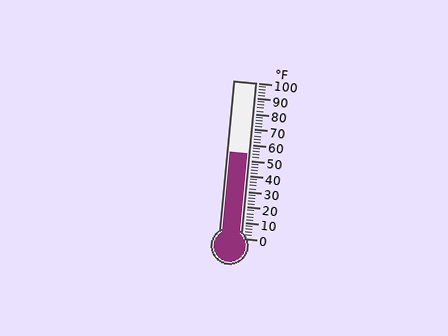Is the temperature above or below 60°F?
The temperature is below 60°F.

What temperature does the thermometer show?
The thermometer shows approximately 54°F.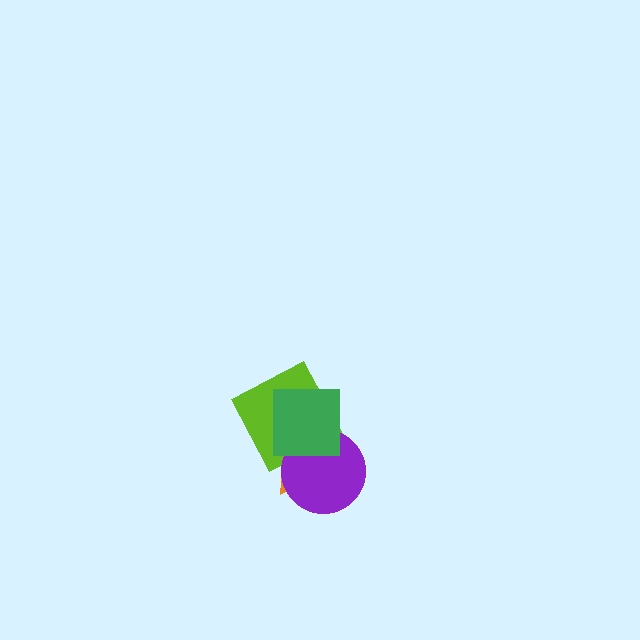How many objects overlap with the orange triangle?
3 objects overlap with the orange triangle.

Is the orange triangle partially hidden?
Yes, it is partially covered by another shape.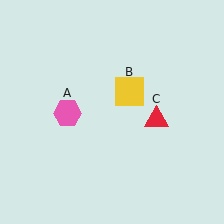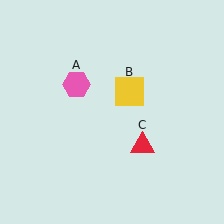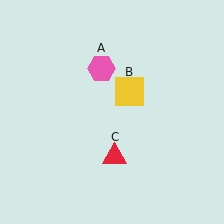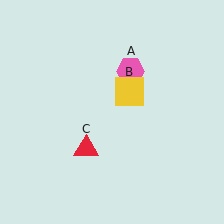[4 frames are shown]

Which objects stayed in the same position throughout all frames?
Yellow square (object B) remained stationary.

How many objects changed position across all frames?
2 objects changed position: pink hexagon (object A), red triangle (object C).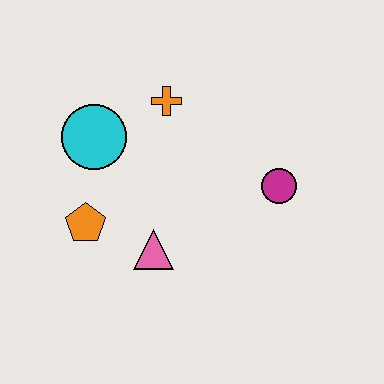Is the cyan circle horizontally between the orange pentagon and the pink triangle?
Yes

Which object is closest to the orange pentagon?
The pink triangle is closest to the orange pentagon.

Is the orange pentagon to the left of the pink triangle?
Yes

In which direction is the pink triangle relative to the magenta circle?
The pink triangle is to the left of the magenta circle.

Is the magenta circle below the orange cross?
Yes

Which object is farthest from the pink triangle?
The orange cross is farthest from the pink triangle.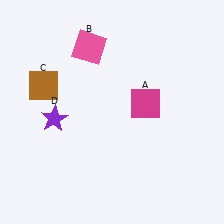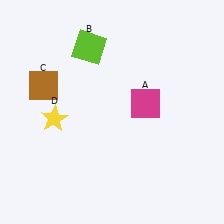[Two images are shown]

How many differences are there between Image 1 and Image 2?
There are 2 differences between the two images.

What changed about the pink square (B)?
In Image 1, B is pink. In Image 2, it changed to lime.